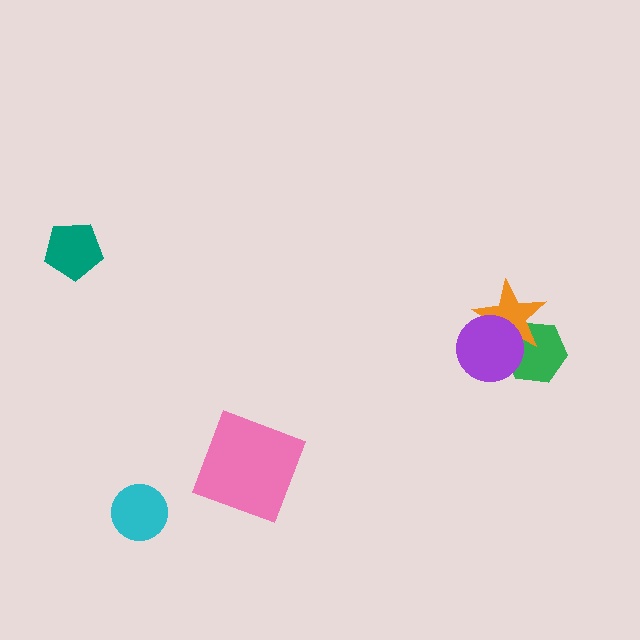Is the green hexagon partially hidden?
Yes, it is partially covered by another shape.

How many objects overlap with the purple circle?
2 objects overlap with the purple circle.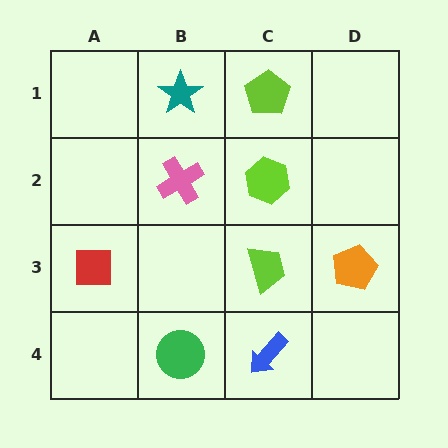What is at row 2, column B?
A pink cross.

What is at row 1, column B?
A teal star.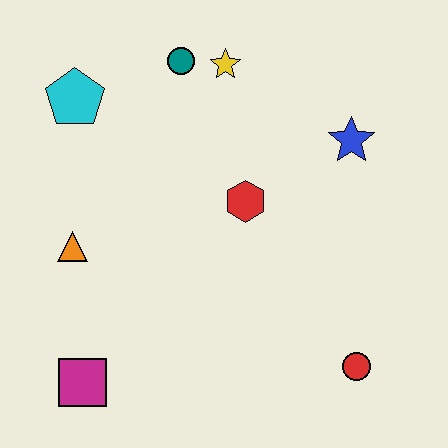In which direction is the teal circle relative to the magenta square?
The teal circle is above the magenta square.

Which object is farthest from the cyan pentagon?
The red circle is farthest from the cyan pentagon.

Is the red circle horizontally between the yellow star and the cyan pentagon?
No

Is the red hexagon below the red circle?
No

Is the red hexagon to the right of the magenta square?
Yes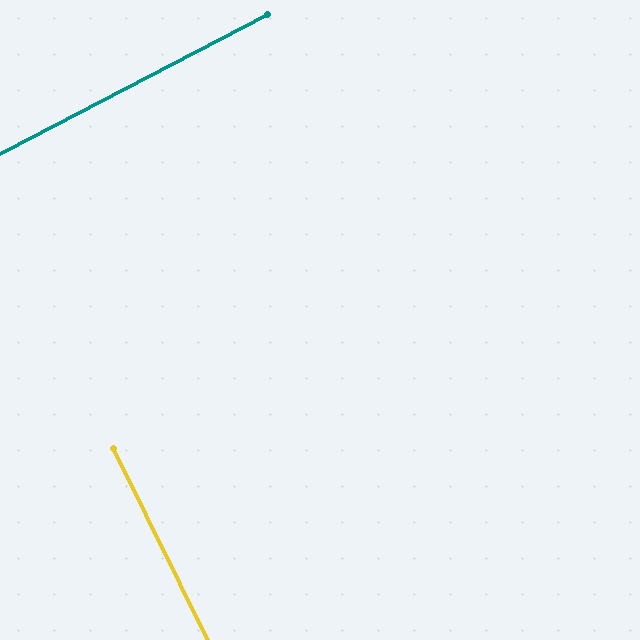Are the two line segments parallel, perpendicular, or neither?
Perpendicular — they meet at approximately 89°.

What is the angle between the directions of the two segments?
Approximately 89 degrees.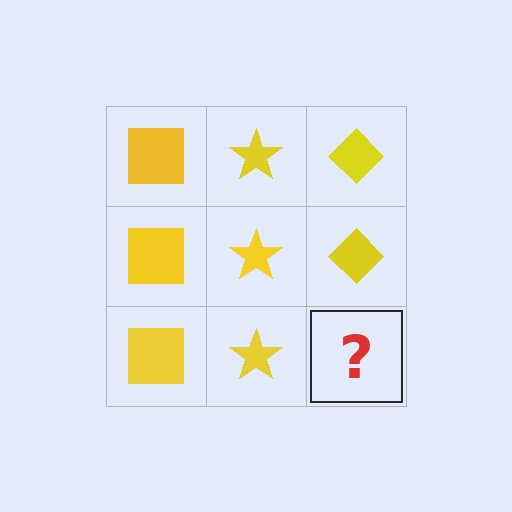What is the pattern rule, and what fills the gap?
The rule is that each column has a consistent shape. The gap should be filled with a yellow diamond.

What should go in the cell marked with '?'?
The missing cell should contain a yellow diamond.